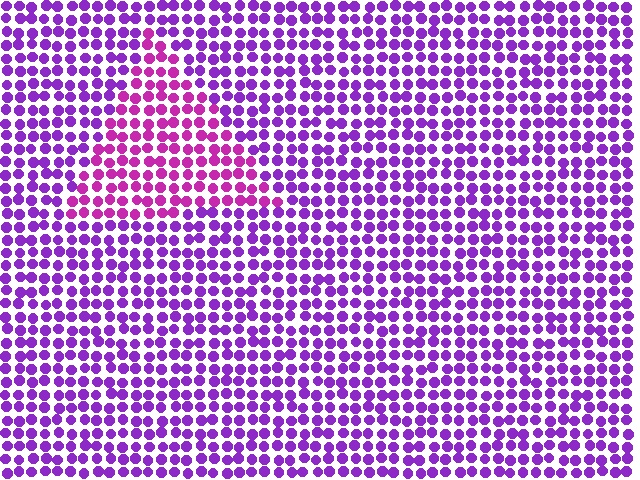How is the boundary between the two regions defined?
The boundary is defined purely by a slight shift in hue (about 31 degrees). Spacing, size, and orientation are identical on both sides.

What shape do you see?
I see a triangle.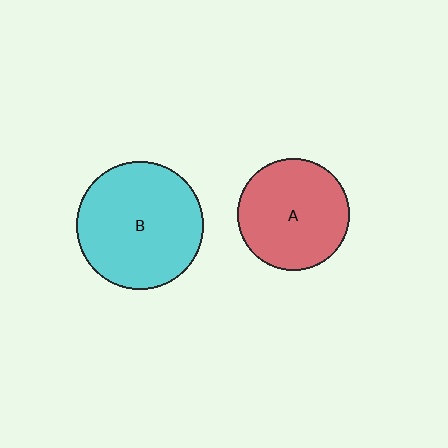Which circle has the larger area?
Circle B (cyan).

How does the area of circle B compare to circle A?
Approximately 1.3 times.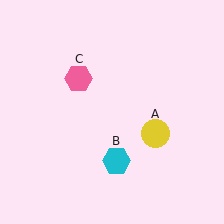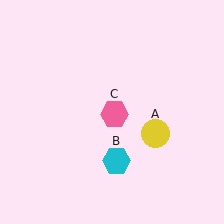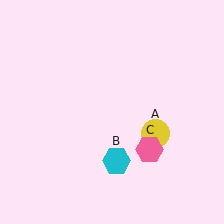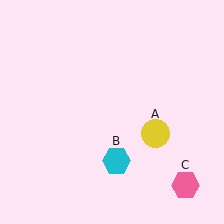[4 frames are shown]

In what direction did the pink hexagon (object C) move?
The pink hexagon (object C) moved down and to the right.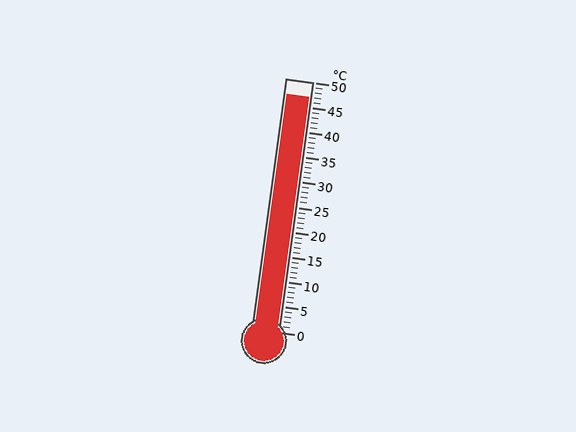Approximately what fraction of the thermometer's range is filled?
The thermometer is filled to approximately 95% of its range.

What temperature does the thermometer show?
The thermometer shows approximately 47°C.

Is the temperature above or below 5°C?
The temperature is above 5°C.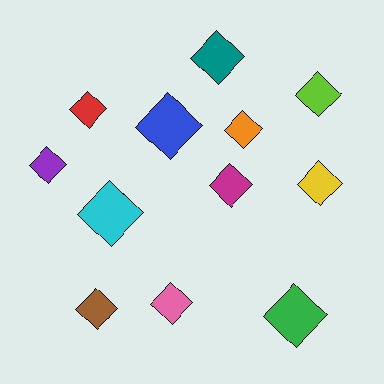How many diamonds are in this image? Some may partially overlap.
There are 12 diamonds.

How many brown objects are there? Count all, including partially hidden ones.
There is 1 brown object.